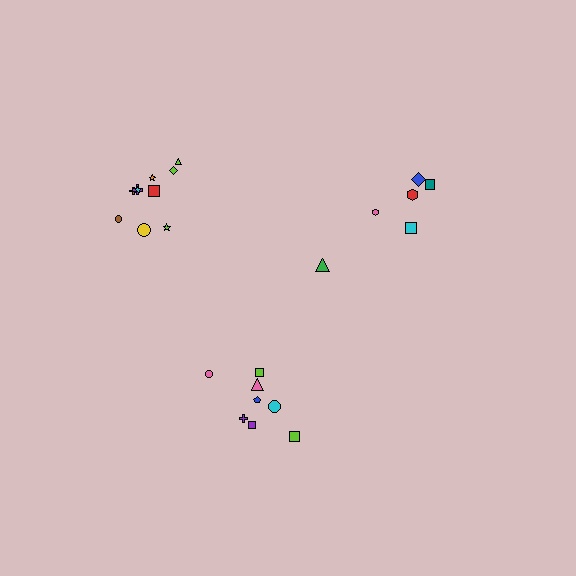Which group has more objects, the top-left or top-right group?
The top-left group.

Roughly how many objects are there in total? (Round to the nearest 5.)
Roughly 25 objects in total.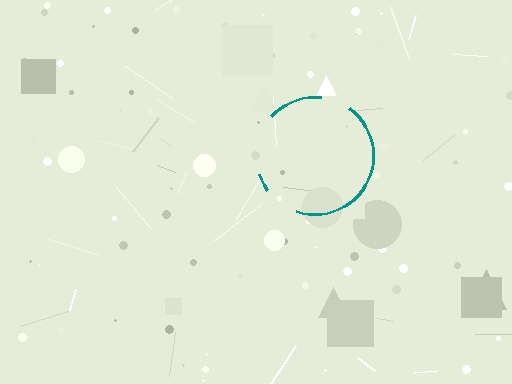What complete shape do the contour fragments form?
The contour fragments form a circle.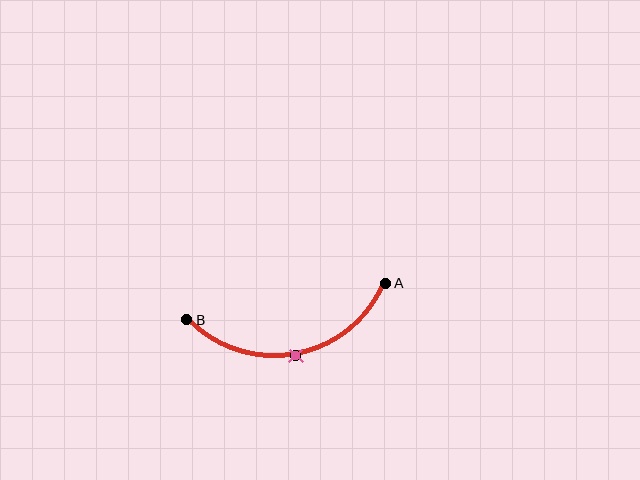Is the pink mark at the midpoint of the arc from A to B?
Yes. The pink mark lies on the arc at equal arc-length from both A and B — it is the arc midpoint.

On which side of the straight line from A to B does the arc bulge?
The arc bulges below the straight line connecting A and B.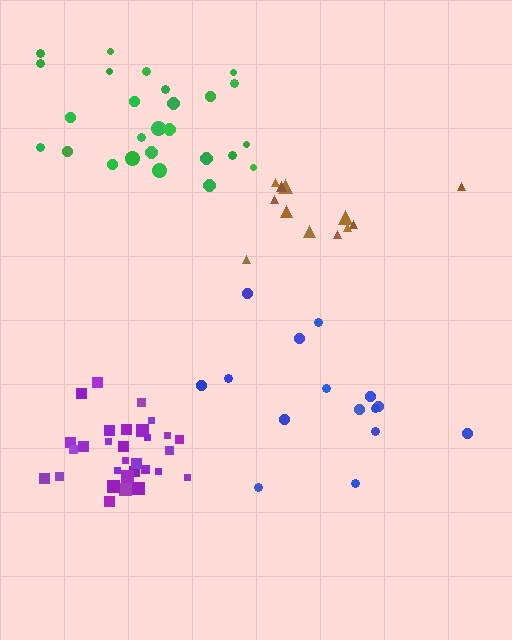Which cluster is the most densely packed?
Purple.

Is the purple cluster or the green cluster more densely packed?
Purple.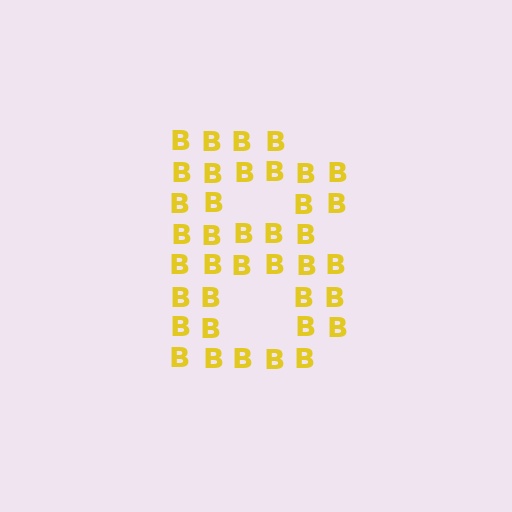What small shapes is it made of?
It is made of small letter B's.